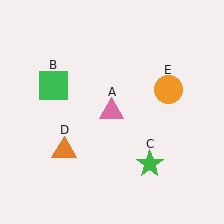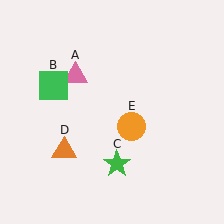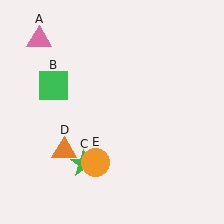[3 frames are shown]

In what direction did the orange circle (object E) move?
The orange circle (object E) moved down and to the left.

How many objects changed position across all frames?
3 objects changed position: pink triangle (object A), green star (object C), orange circle (object E).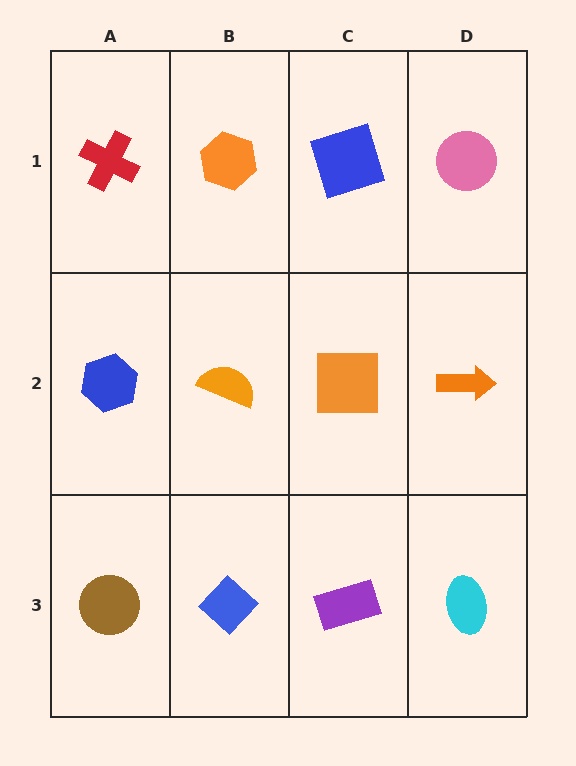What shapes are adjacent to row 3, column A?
A blue hexagon (row 2, column A), a blue diamond (row 3, column B).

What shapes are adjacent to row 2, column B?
An orange hexagon (row 1, column B), a blue diamond (row 3, column B), a blue hexagon (row 2, column A), an orange square (row 2, column C).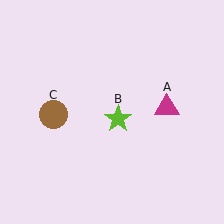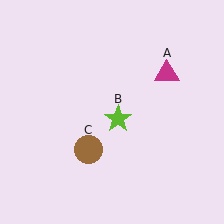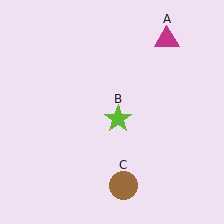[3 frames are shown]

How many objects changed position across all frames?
2 objects changed position: magenta triangle (object A), brown circle (object C).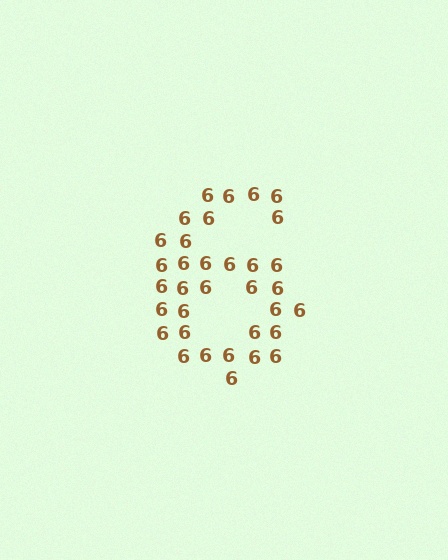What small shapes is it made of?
It is made of small digit 6's.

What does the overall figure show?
The overall figure shows the digit 6.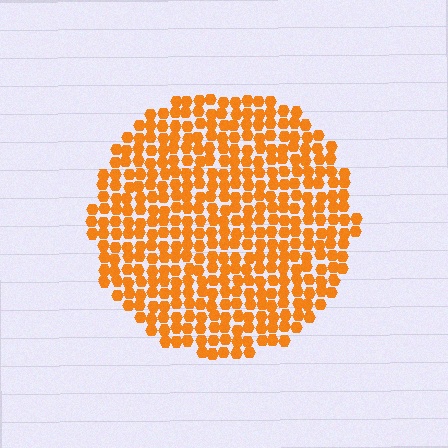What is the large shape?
The large shape is a circle.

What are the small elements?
The small elements are hexagons.